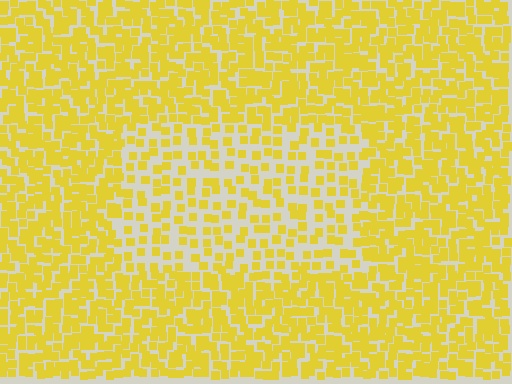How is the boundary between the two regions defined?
The boundary is defined by a change in element density (approximately 2.0x ratio). All elements are the same color, size, and shape.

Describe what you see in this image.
The image contains small yellow elements arranged at two different densities. A rectangle-shaped region is visible where the elements are less densely packed than the surrounding area.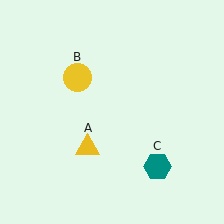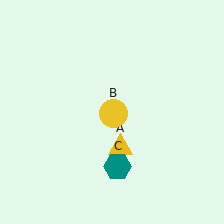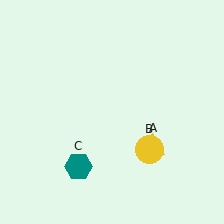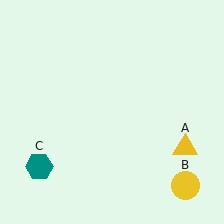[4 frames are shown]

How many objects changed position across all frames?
3 objects changed position: yellow triangle (object A), yellow circle (object B), teal hexagon (object C).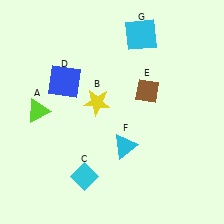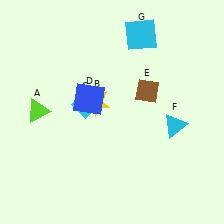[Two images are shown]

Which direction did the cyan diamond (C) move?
The cyan diamond (C) moved up.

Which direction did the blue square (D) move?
The blue square (D) moved right.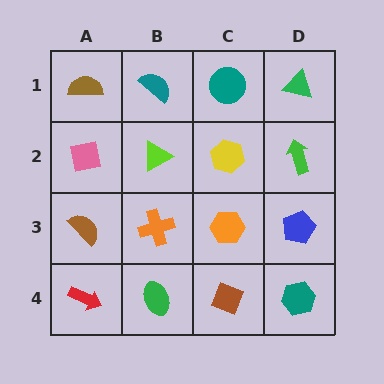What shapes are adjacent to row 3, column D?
A green arrow (row 2, column D), a teal hexagon (row 4, column D), an orange hexagon (row 3, column C).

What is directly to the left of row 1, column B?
A brown semicircle.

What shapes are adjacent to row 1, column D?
A green arrow (row 2, column D), a teal circle (row 1, column C).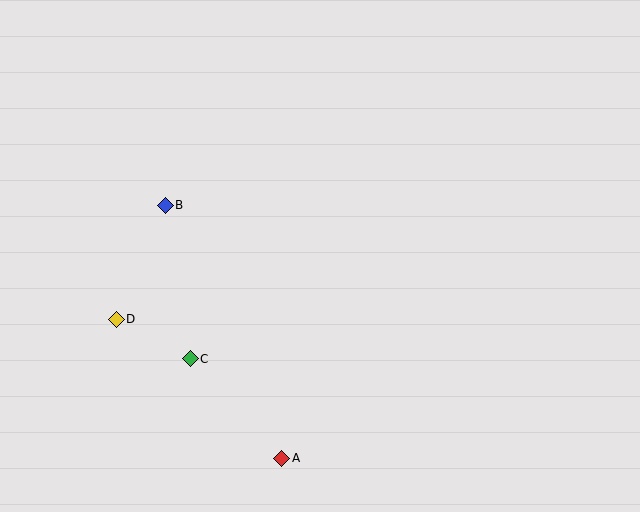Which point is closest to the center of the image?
Point B at (165, 205) is closest to the center.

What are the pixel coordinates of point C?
Point C is at (190, 359).